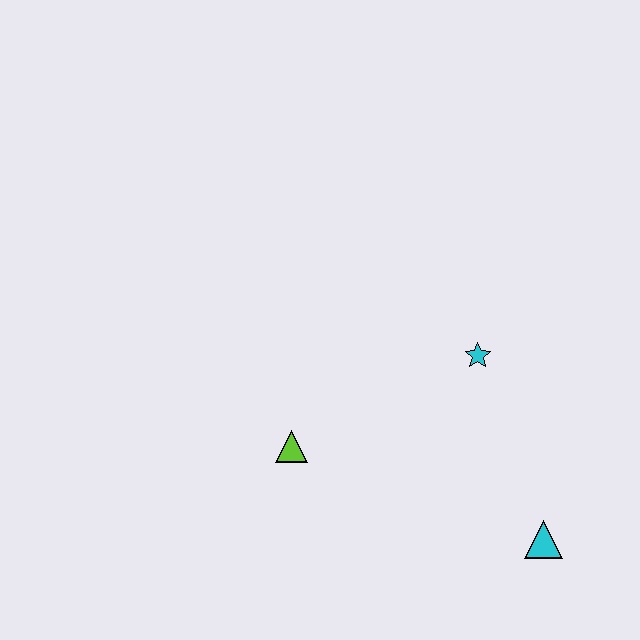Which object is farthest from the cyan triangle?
The lime triangle is farthest from the cyan triangle.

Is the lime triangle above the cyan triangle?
Yes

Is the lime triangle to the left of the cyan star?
Yes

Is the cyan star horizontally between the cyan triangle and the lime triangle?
Yes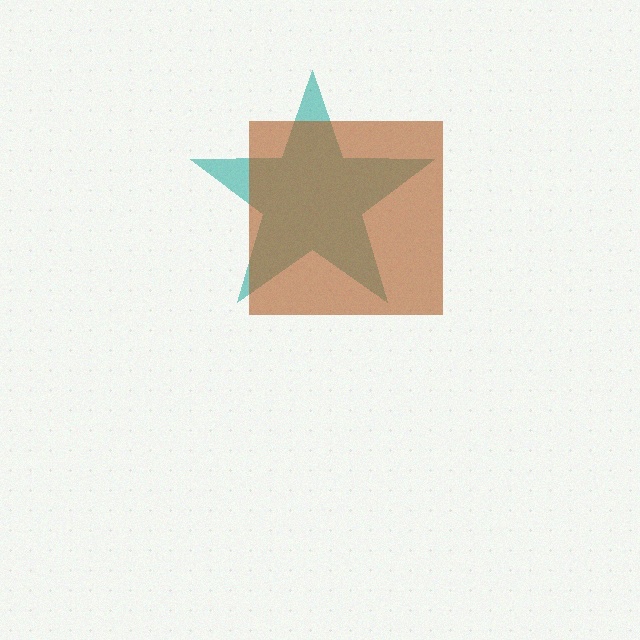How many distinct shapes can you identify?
There are 2 distinct shapes: a teal star, a brown square.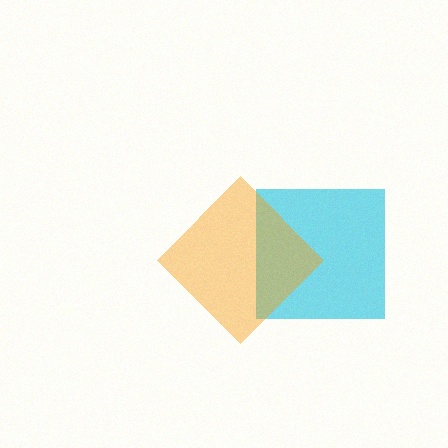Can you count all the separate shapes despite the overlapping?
Yes, there are 2 separate shapes.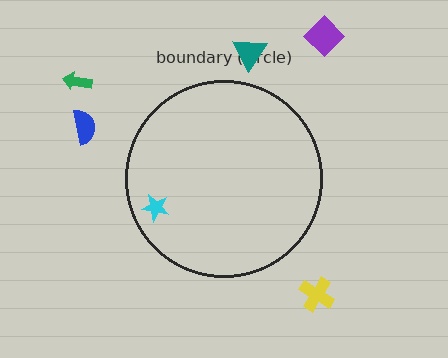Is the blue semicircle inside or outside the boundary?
Outside.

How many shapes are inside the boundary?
1 inside, 5 outside.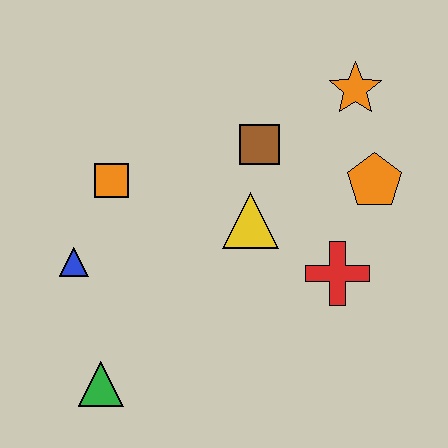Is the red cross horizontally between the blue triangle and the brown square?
No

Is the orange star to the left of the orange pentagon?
Yes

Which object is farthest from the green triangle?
The orange star is farthest from the green triangle.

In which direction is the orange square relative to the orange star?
The orange square is to the left of the orange star.